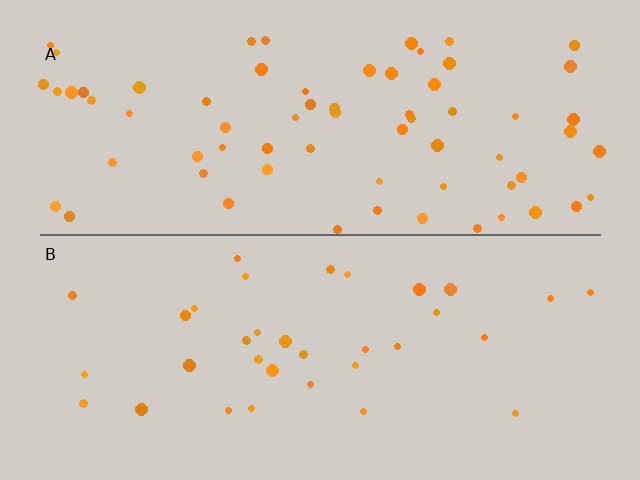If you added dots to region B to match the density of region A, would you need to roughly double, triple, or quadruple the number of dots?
Approximately double.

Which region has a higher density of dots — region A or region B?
A (the top).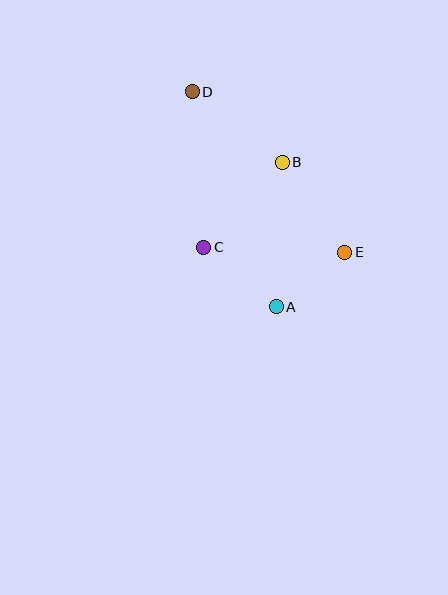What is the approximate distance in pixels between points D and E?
The distance between D and E is approximately 222 pixels.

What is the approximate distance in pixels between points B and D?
The distance between B and D is approximately 114 pixels.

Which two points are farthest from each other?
Points A and D are farthest from each other.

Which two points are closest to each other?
Points A and E are closest to each other.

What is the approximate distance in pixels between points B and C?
The distance between B and C is approximately 116 pixels.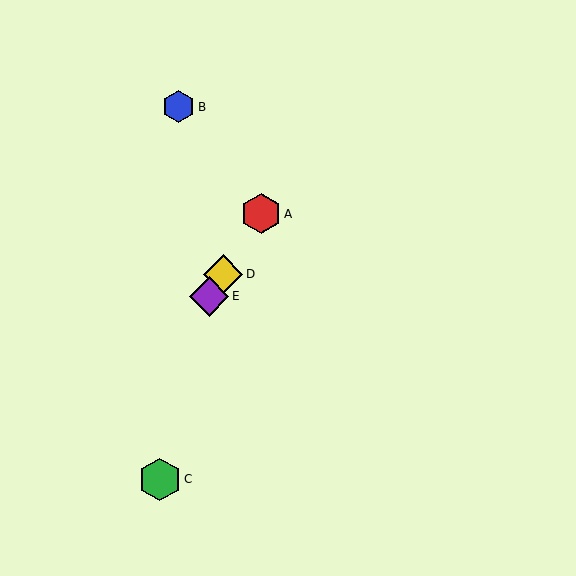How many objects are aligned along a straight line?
3 objects (A, D, E) are aligned along a straight line.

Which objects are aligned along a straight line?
Objects A, D, E are aligned along a straight line.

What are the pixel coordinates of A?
Object A is at (261, 214).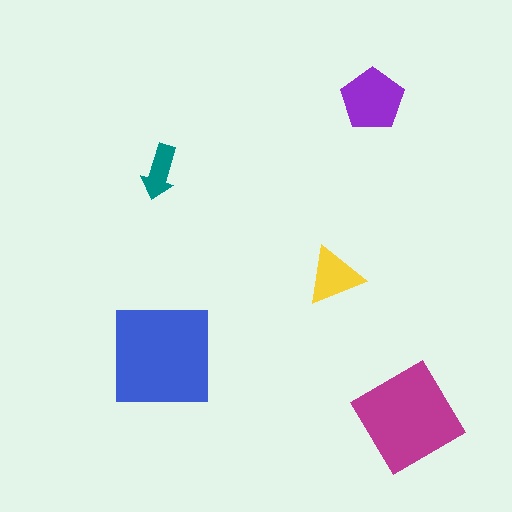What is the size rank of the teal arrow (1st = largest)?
5th.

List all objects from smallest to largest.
The teal arrow, the yellow triangle, the purple pentagon, the magenta diamond, the blue square.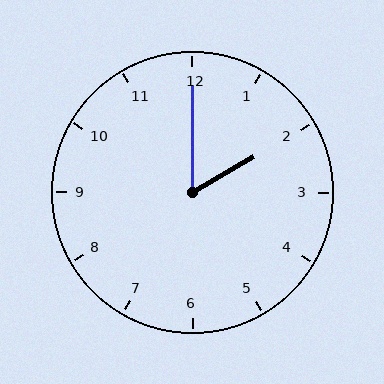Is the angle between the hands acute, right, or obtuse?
It is acute.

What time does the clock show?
2:00.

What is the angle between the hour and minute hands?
Approximately 60 degrees.